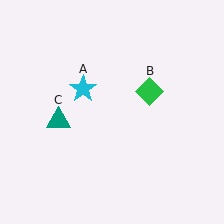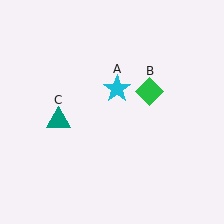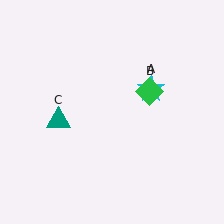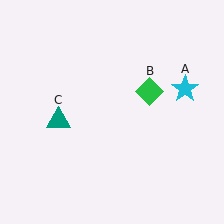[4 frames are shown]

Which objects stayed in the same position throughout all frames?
Green diamond (object B) and teal triangle (object C) remained stationary.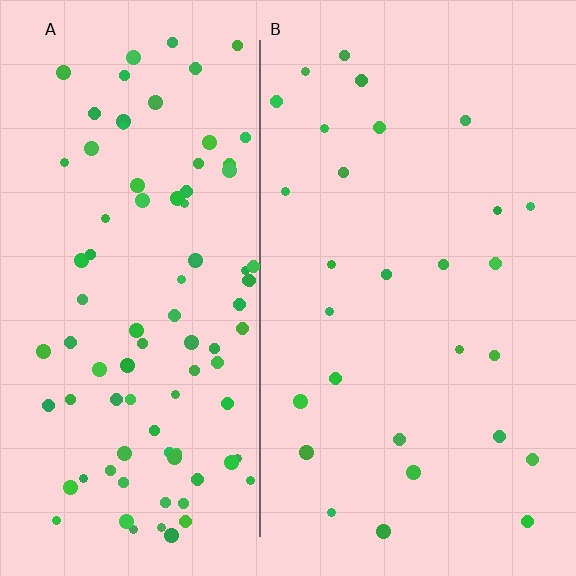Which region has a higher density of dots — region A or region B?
A (the left).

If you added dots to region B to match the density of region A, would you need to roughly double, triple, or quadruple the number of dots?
Approximately triple.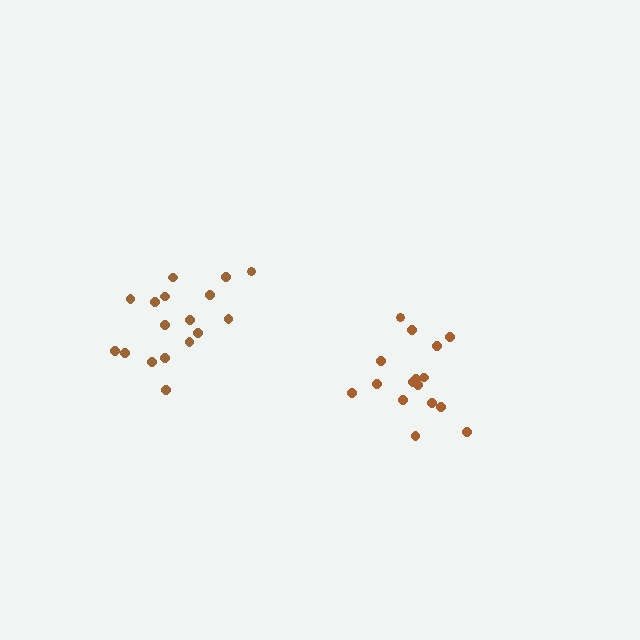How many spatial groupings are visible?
There are 2 spatial groupings.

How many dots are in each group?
Group 1: 16 dots, Group 2: 17 dots (33 total).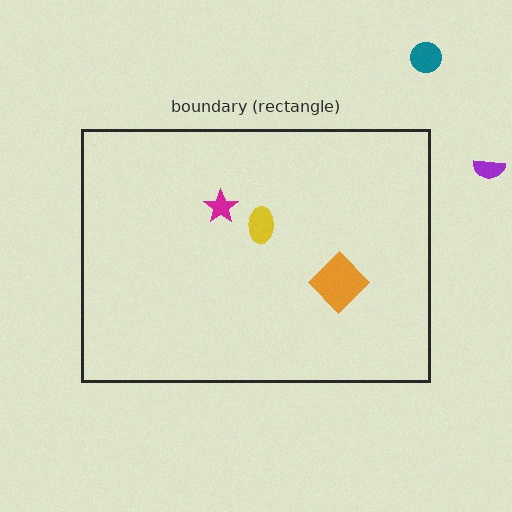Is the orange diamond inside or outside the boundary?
Inside.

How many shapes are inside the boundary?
3 inside, 2 outside.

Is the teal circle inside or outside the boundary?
Outside.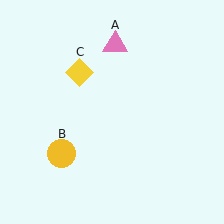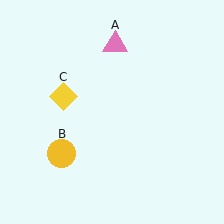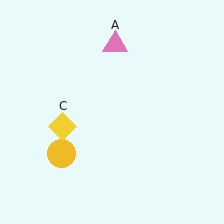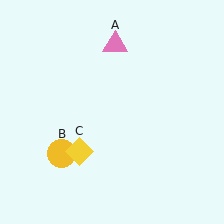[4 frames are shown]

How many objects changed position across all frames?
1 object changed position: yellow diamond (object C).